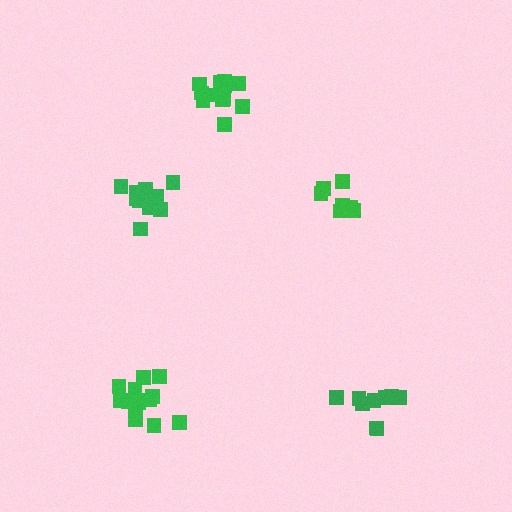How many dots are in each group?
Group 1: 8 dots, Group 2: 11 dots, Group 3: 9 dots, Group 4: 12 dots, Group 5: 13 dots (53 total).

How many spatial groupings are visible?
There are 5 spatial groupings.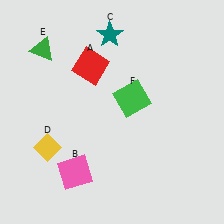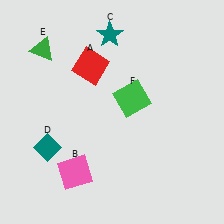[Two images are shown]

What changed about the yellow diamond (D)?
In Image 1, D is yellow. In Image 2, it changed to teal.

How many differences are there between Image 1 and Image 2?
There is 1 difference between the two images.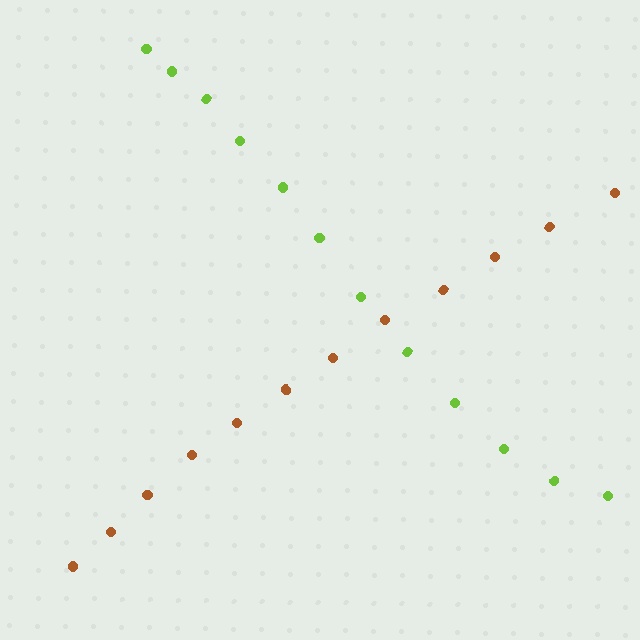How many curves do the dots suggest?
There are 2 distinct paths.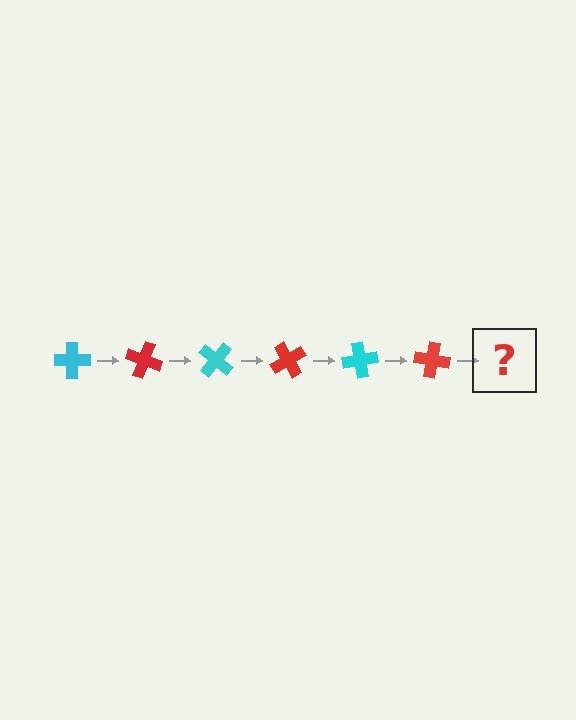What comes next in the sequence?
The next element should be a cyan cross, rotated 120 degrees from the start.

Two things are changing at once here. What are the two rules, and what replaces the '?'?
The two rules are that it rotates 20 degrees each step and the color cycles through cyan and red. The '?' should be a cyan cross, rotated 120 degrees from the start.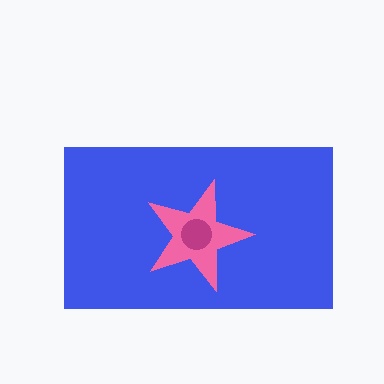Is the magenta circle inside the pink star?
Yes.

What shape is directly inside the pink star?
The magenta circle.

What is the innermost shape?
The magenta circle.